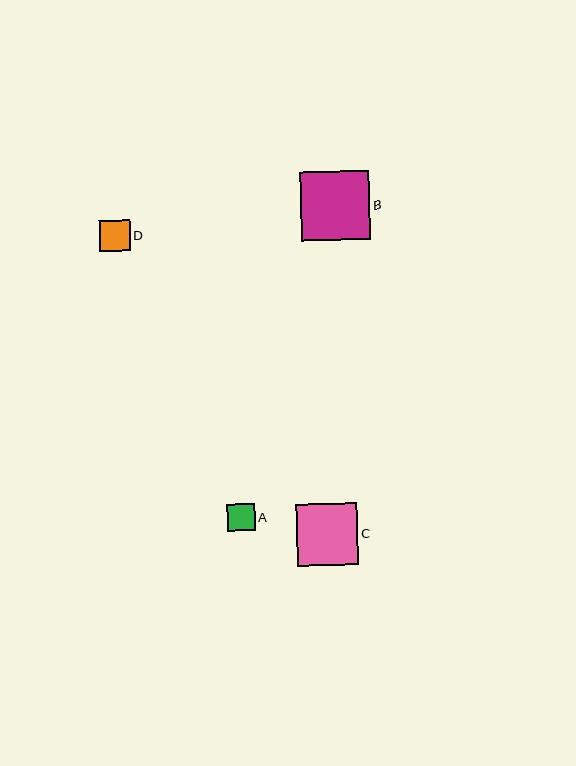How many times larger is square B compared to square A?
Square B is approximately 2.5 times the size of square A.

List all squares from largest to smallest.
From largest to smallest: B, C, D, A.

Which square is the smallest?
Square A is the smallest with a size of approximately 28 pixels.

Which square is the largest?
Square B is the largest with a size of approximately 69 pixels.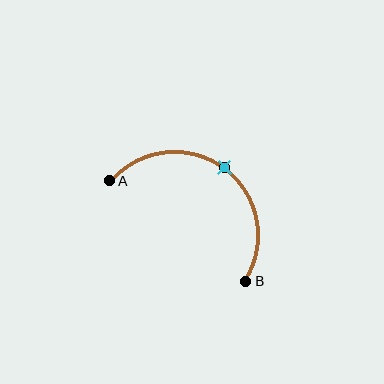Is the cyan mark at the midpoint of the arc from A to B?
Yes. The cyan mark lies on the arc at equal arc-length from both A and B — it is the arc midpoint.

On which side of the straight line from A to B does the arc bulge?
The arc bulges above and to the right of the straight line connecting A and B.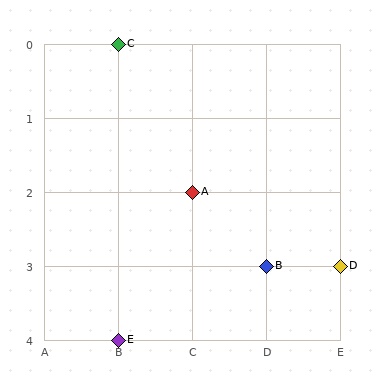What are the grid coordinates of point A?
Point A is at grid coordinates (C, 2).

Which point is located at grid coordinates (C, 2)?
Point A is at (C, 2).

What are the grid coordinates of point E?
Point E is at grid coordinates (B, 4).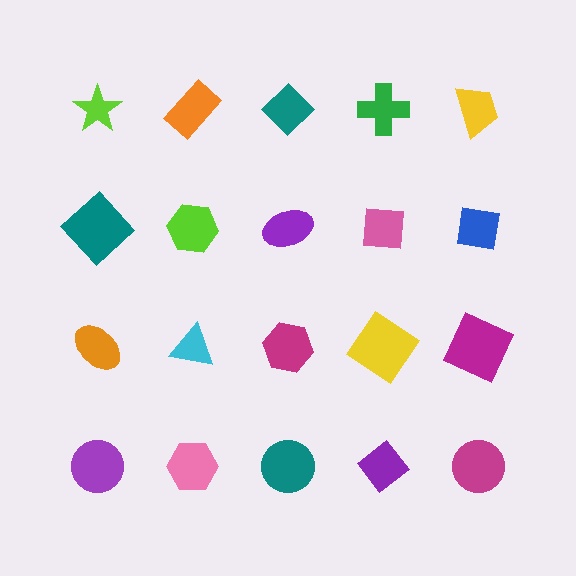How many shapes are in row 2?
5 shapes.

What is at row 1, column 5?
A yellow trapezoid.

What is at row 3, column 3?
A magenta hexagon.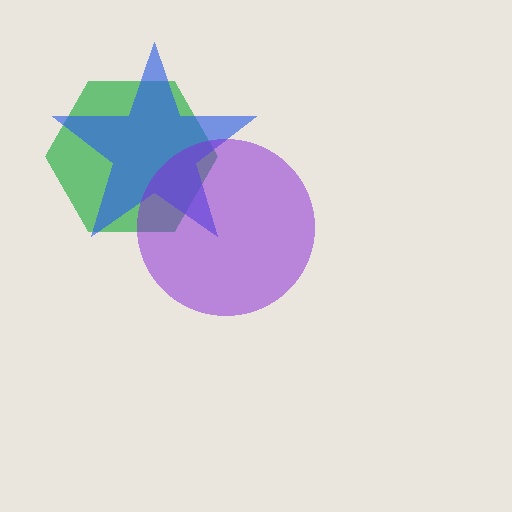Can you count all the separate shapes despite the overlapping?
Yes, there are 3 separate shapes.